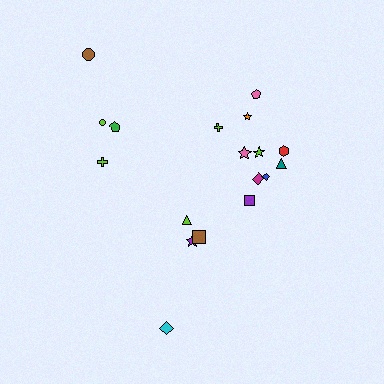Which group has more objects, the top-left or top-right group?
The top-right group.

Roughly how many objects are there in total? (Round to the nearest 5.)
Roughly 20 objects in total.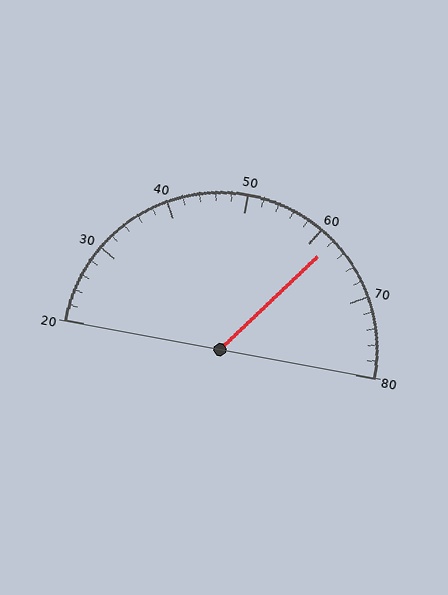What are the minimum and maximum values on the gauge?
The gauge ranges from 20 to 80.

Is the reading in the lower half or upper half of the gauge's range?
The reading is in the upper half of the range (20 to 80).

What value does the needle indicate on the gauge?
The needle indicates approximately 62.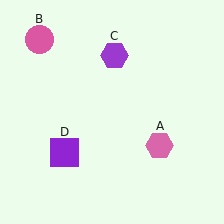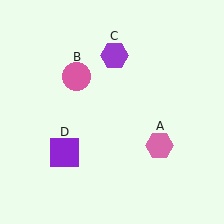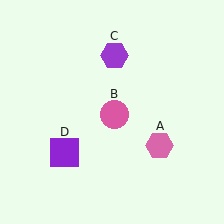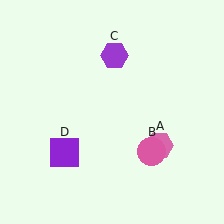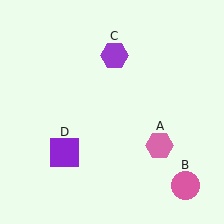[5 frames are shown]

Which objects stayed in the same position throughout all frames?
Pink hexagon (object A) and purple hexagon (object C) and purple square (object D) remained stationary.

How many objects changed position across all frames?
1 object changed position: pink circle (object B).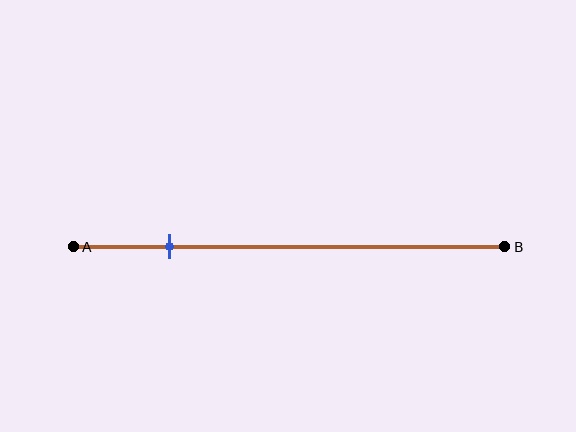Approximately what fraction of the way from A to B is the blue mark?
The blue mark is approximately 20% of the way from A to B.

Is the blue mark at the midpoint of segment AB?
No, the mark is at about 20% from A, not at the 50% midpoint.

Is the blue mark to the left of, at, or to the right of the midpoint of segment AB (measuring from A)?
The blue mark is to the left of the midpoint of segment AB.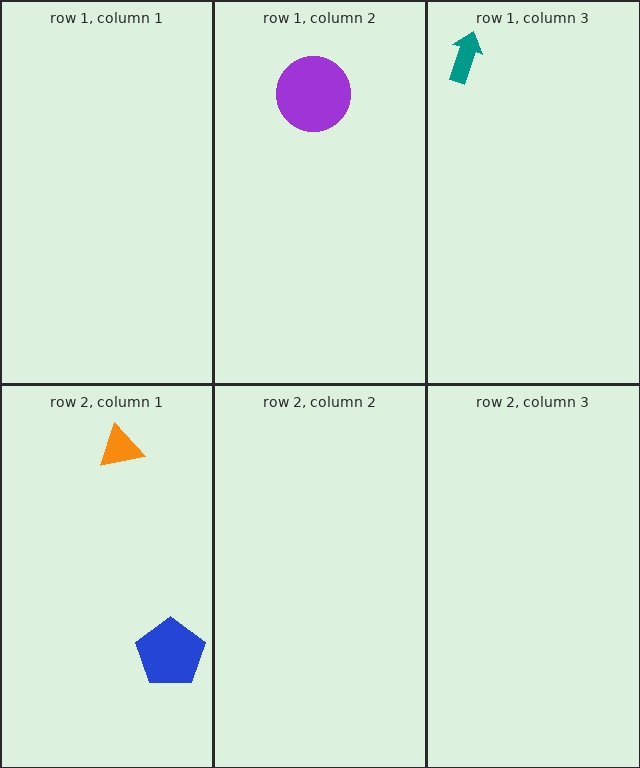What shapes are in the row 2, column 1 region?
The orange triangle, the blue pentagon.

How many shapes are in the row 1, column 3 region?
1.